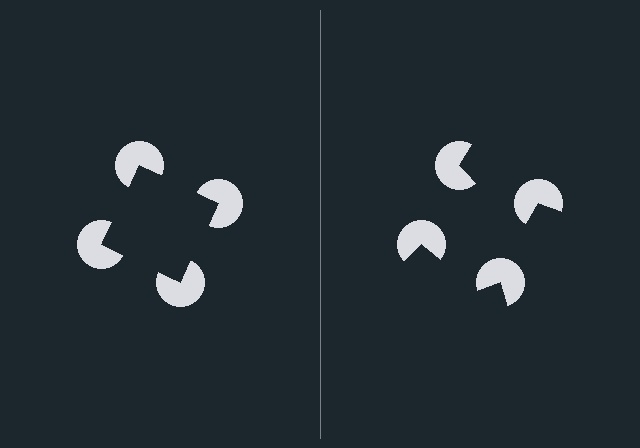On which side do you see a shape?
An illusory square appears on the left side. On the right side the wedge cuts are rotated, so no coherent shape forms.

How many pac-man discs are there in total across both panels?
8 — 4 on each side.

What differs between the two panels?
The pac-man discs are positioned identically on both sides; only the wedge orientations differ. On the left they align to a square; on the right they are misaligned.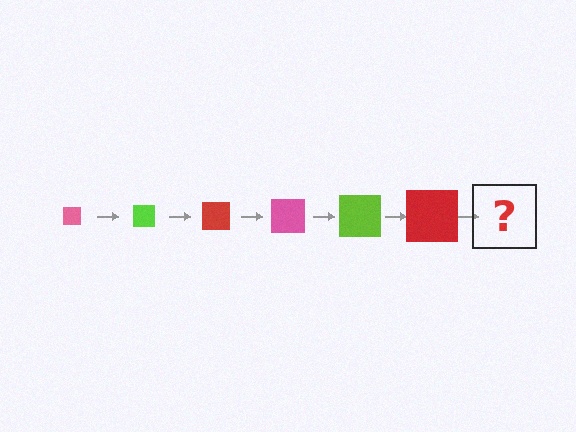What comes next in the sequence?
The next element should be a pink square, larger than the previous one.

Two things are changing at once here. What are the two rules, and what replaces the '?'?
The two rules are that the square grows larger each step and the color cycles through pink, lime, and red. The '?' should be a pink square, larger than the previous one.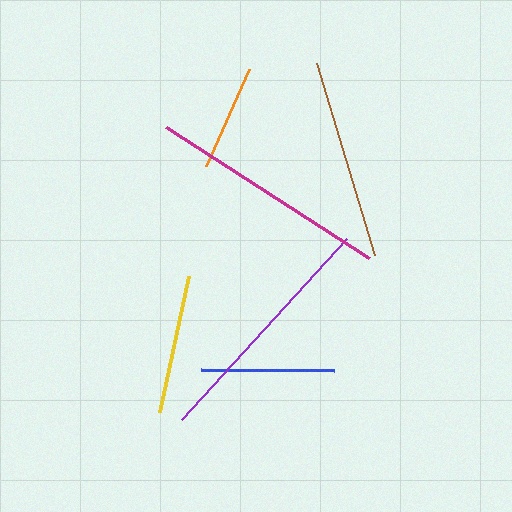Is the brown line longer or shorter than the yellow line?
The brown line is longer than the yellow line.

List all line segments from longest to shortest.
From longest to shortest: purple, magenta, brown, yellow, blue, orange.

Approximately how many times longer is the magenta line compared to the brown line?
The magenta line is approximately 1.2 times the length of the brown line.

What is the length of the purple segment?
The purple segment is approximately 244 pixels long.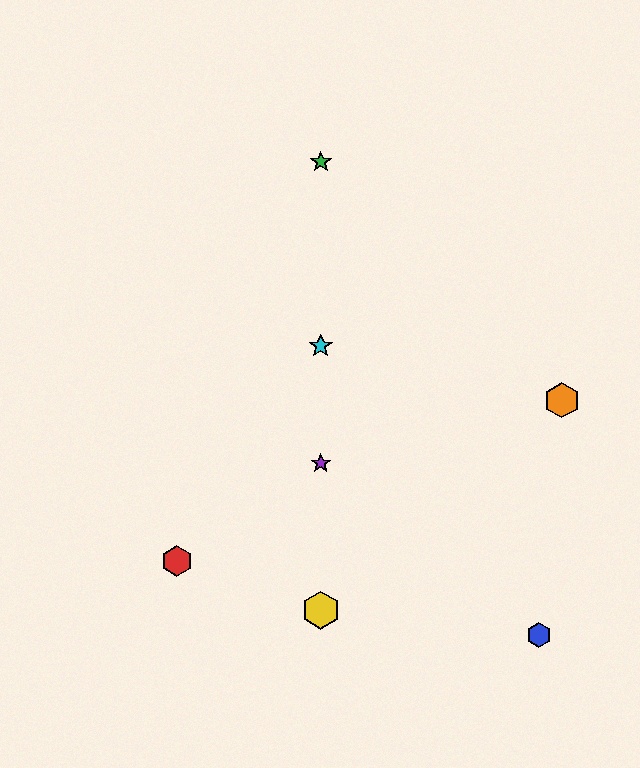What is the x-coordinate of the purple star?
The purple star is at x≈321.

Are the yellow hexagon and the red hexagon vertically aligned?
No, the yellow hexagon is at x≈321 and the red hexagon is at x≈177.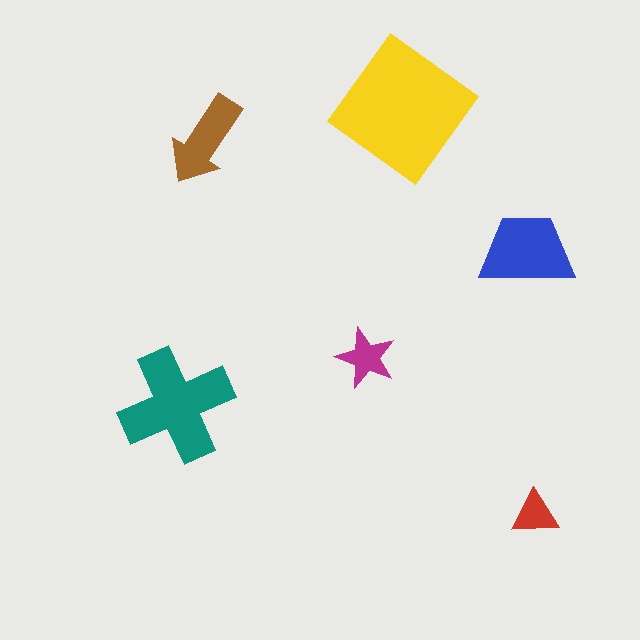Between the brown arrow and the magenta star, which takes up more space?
The brown arrow.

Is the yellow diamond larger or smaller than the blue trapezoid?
Larger.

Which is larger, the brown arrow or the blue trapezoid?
The blue trapezoid.